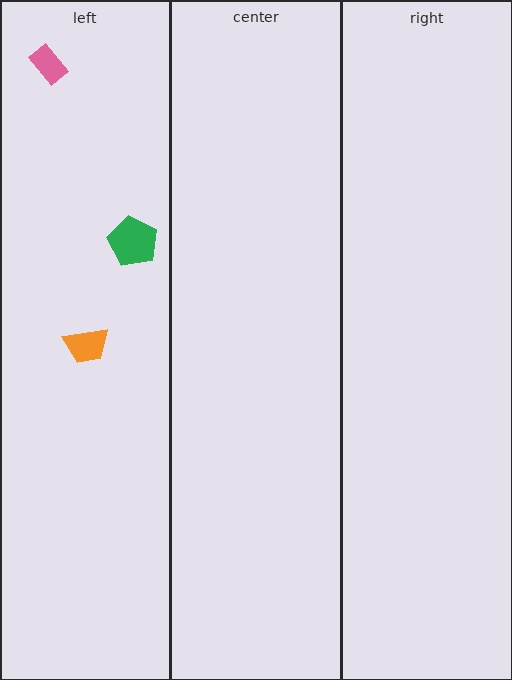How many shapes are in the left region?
3.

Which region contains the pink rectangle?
The left region.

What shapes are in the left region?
The green pentagon, the pink rectangle, the orange trapezoid.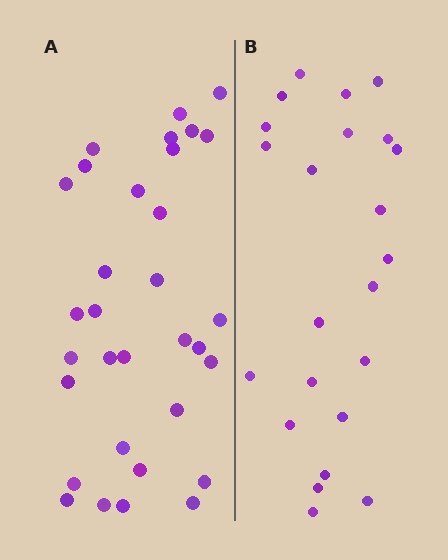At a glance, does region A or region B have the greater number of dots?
Region A (the left region) has more dots.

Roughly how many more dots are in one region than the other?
Region A has roughly 8 or so more dots than region B.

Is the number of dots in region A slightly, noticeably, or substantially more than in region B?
Region A has noticeably more, but not dramatically so. The ratio is roughly 1.4 to 1.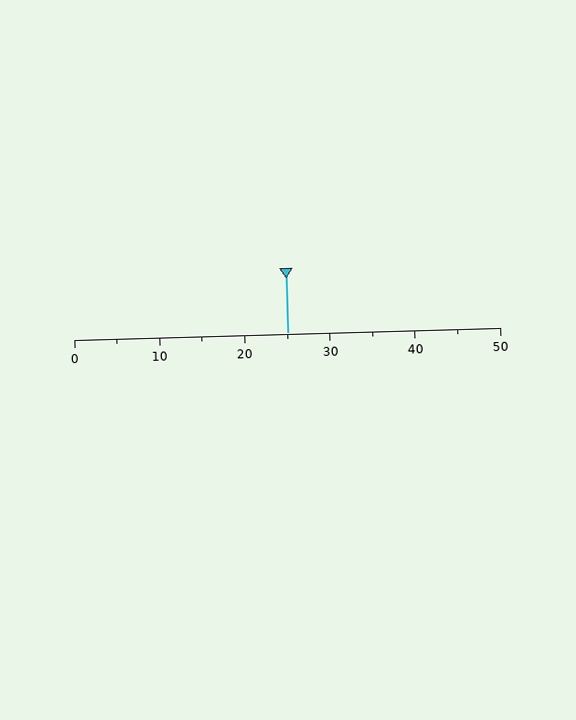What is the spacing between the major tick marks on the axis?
The major ticks are spaced 10 apart.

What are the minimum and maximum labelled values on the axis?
The axis runs from 0 to 50.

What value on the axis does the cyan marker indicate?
The marker indicates approximately 25.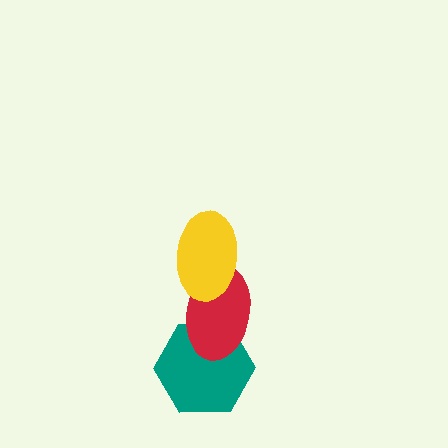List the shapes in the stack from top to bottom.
From top to bottom: the yellow ellipse, the red ellipse, the teal hexagon.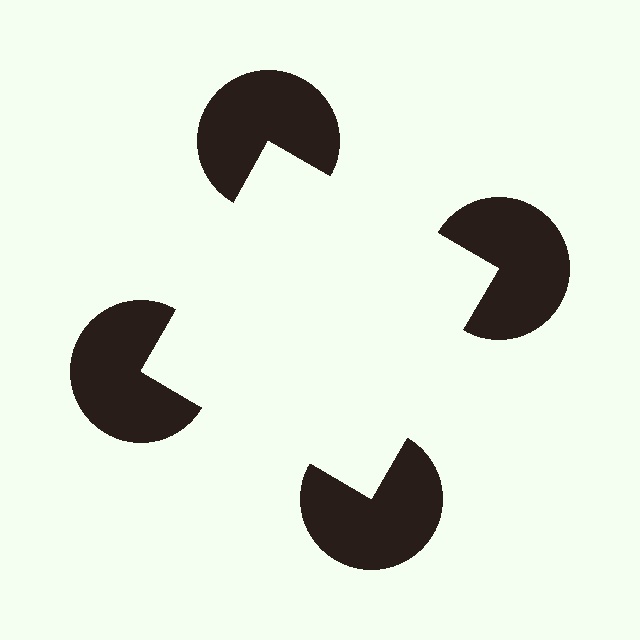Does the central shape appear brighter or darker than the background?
It typically appears slightly brighter than the background, even though no actual brightness change is drawn.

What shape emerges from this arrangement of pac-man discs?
An illusory square — its edges are inferred from the aligned wedge cuts in the pac-man discs, not physically drawn.